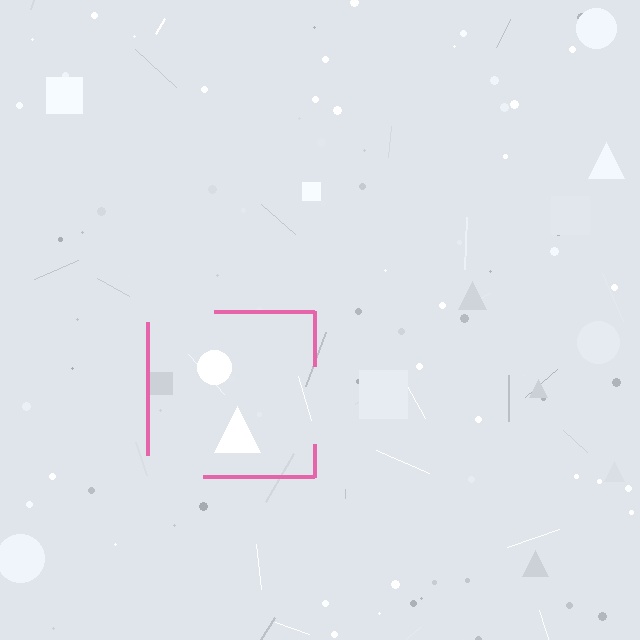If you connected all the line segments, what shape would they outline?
They would outline a square.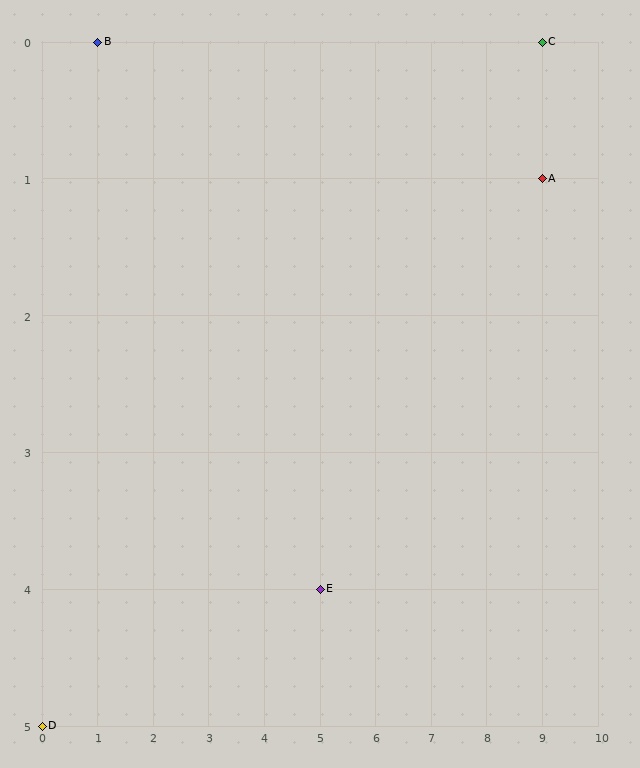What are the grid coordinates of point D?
Point D is at grid coordinates (0, 5).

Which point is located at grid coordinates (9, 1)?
Point A is at (9, 1).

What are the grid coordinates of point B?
Point B is at grid coordinates (1, 0).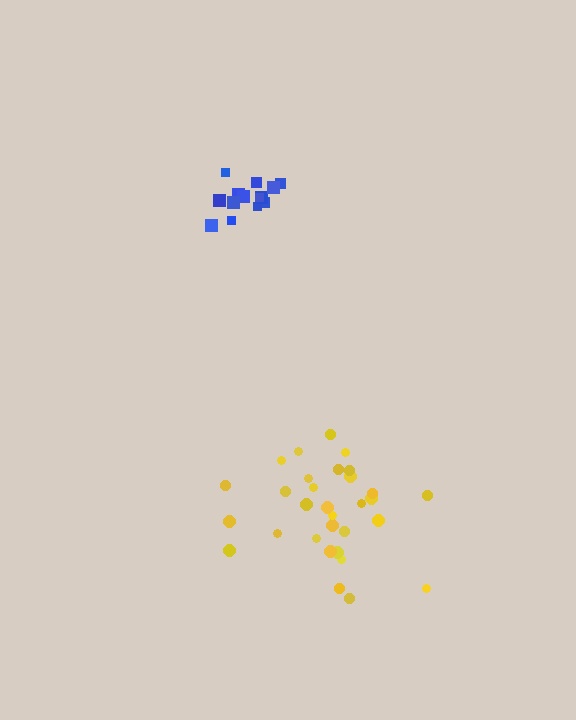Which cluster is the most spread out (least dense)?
Yellow.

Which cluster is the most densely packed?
Blue.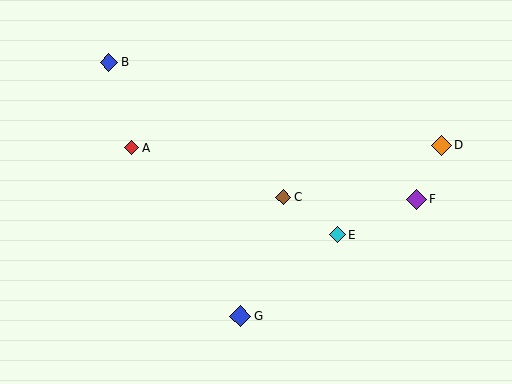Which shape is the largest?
The blue diamond (labeled G) is the largest.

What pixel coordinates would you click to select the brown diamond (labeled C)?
Click at (283, 197) to select the brown diamond C.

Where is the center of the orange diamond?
The center of the orange diamond is at (441, 145).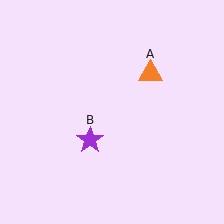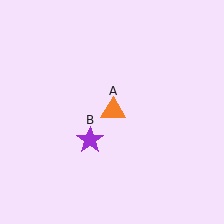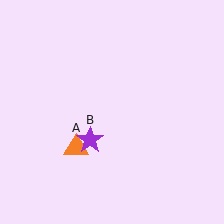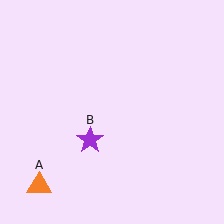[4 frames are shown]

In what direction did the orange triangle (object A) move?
The orange triangle (object A) moved down and to the left.